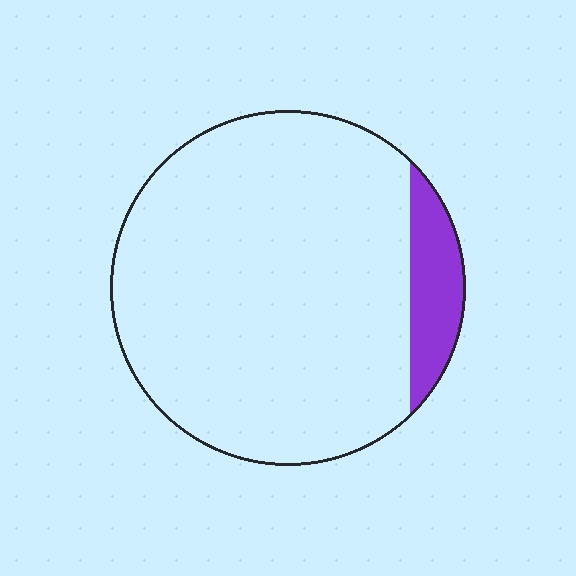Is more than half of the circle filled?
No.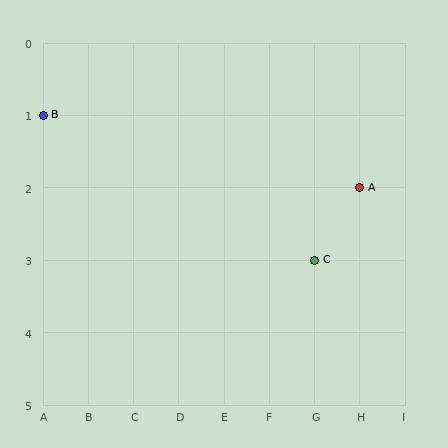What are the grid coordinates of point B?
Point B is at grid coordinates (A, 1).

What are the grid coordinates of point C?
Point C is at grid coordinates (G, 3).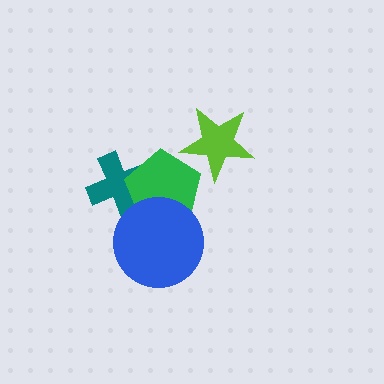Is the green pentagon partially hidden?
Yes, it is partially covered by another shape.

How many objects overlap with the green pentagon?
3 objects overlap with the green pentagon.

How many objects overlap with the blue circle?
1 object overlaps with the blue circle.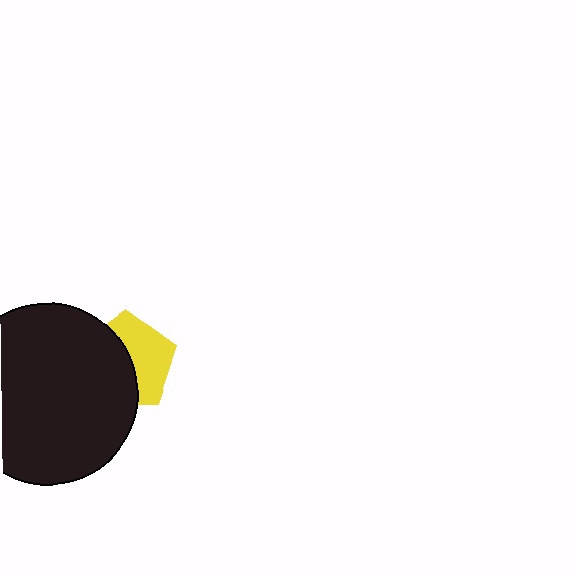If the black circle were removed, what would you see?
You would see the complete yellow pentagon.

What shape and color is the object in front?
The object in front is a black circle.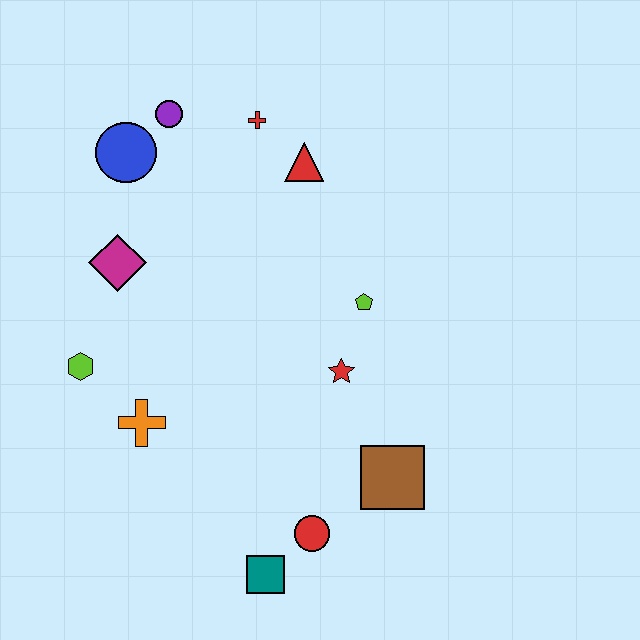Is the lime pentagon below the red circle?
No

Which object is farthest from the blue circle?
The teal square is farthest from the blue circle.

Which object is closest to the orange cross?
The lime hexagon is closest to the orange cross.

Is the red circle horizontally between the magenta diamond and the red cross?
No